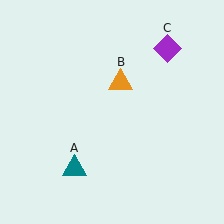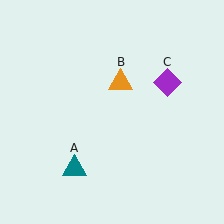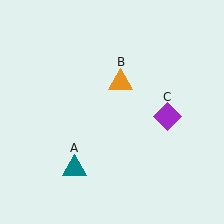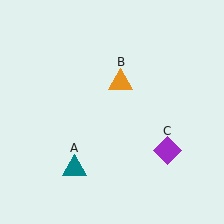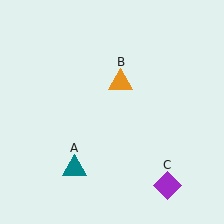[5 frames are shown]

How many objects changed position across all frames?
1 object changed position: purple diamond (object C).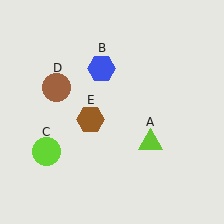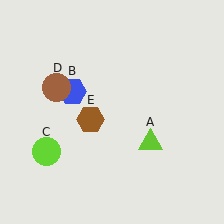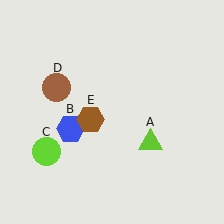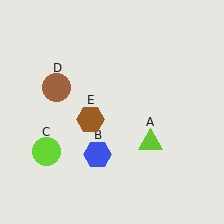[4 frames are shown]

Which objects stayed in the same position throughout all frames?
Lime triangle (object A) and lime circle (object C) and brown circle (object D) and brown hexagon (object E) remained stationary.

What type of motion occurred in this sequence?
The blue hexagon (object B) rotated counterclockwise around the center of the scene.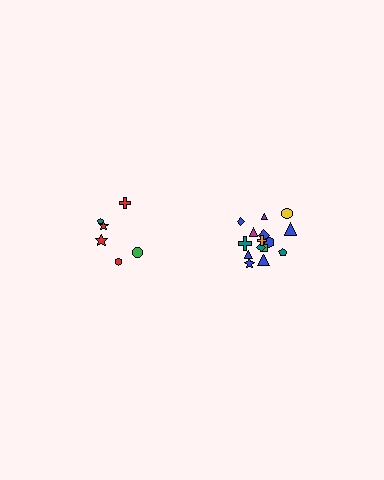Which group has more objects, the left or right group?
The right group.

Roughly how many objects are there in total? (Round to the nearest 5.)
Roughly 20 objects in total.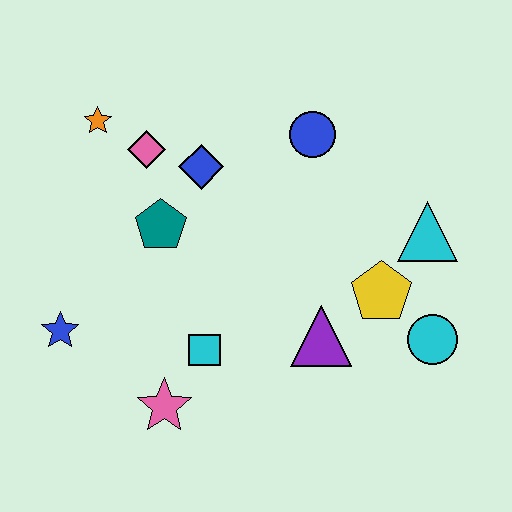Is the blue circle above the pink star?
Yes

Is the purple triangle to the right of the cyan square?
Yes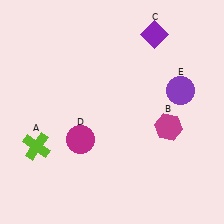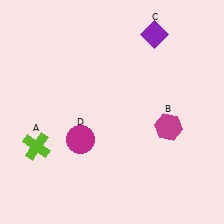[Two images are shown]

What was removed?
The purple circle (E) was removed in Image 2.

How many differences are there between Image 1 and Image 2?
There is 1 difference between the two images.